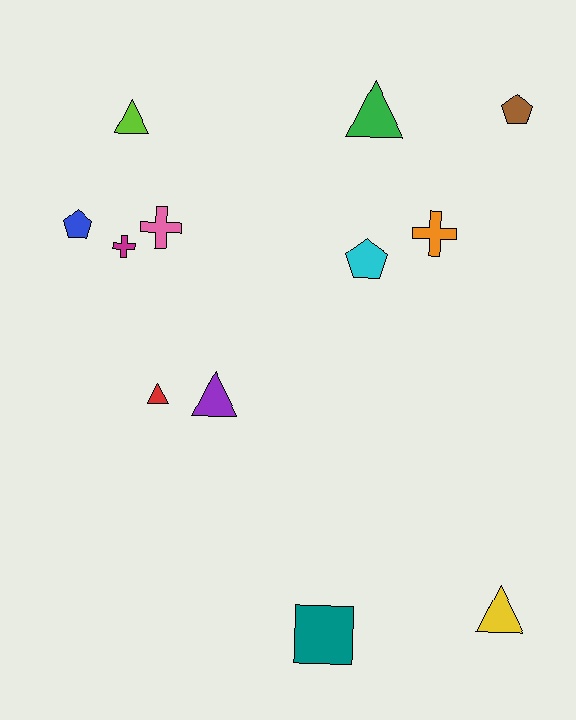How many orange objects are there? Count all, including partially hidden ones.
There is 1 orange object.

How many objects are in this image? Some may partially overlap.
There are 12 objects.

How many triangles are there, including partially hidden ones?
There are 5 triangles.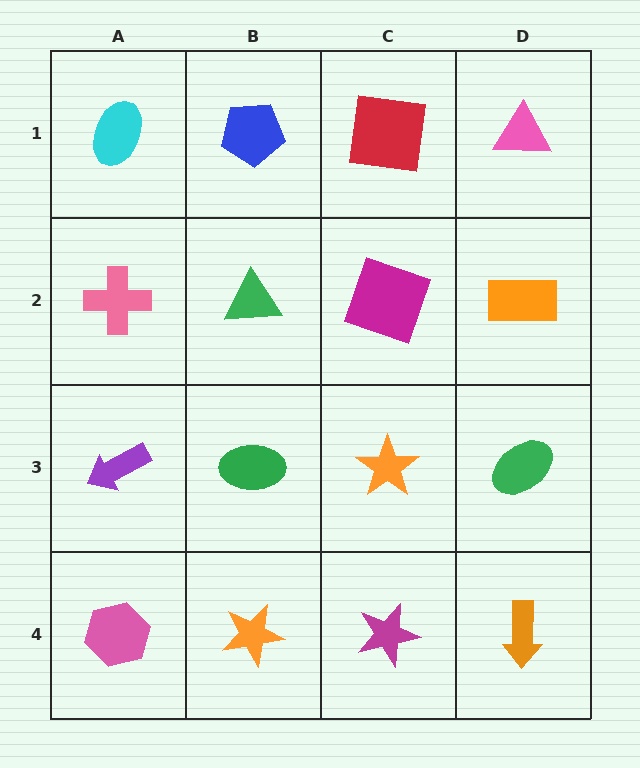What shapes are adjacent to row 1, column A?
A pink cross (row 2, column A), a blue pentagon (row 1, column B).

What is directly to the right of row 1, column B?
A red square.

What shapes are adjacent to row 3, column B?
A green triangle (row 2, column B), an orange star (row 4, column B), a purple arrow (row 3, column A), an orange star (row 3, column C).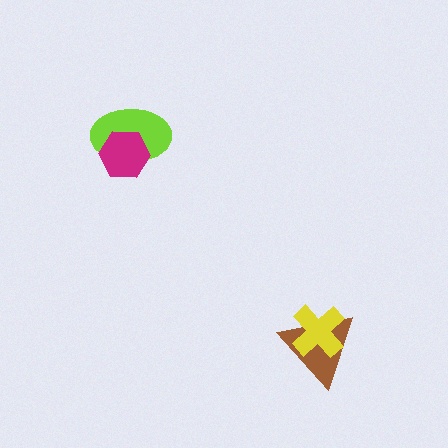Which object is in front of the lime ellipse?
The magenta hexagon is in front of the lime ellipse.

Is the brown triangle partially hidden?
Yes, it is partially covered by another shape.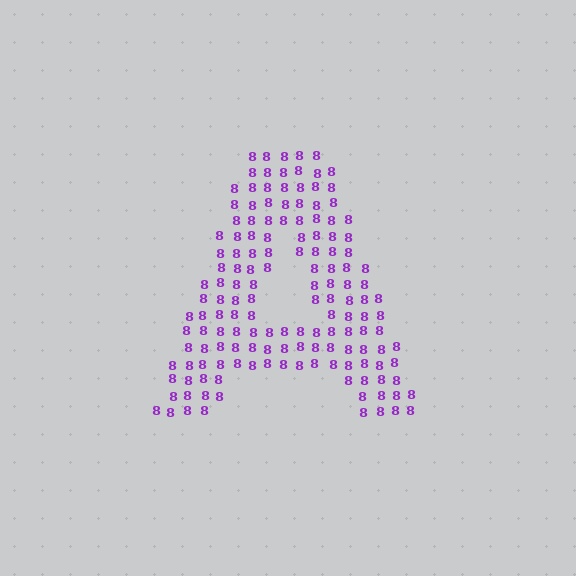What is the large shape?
The large shape is the letter A.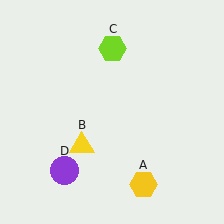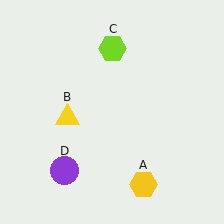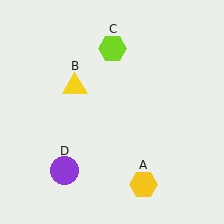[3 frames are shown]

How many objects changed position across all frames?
1 object changed position: yellow triangle (object B).